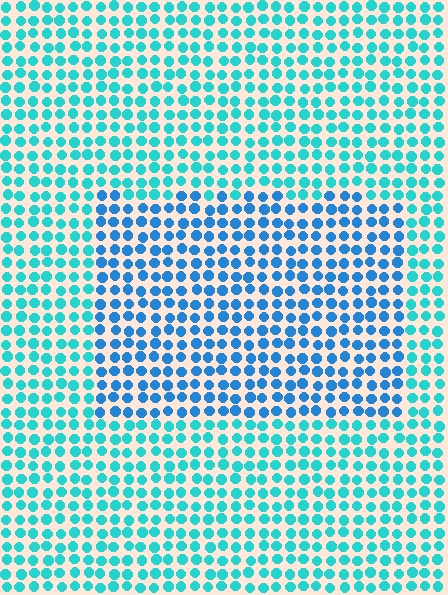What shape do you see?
I see a rectangle.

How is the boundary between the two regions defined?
The boundary is defined purely by a slight shift in hue (about 29 degrees). Spacing, size, and orientation are identical on both sides.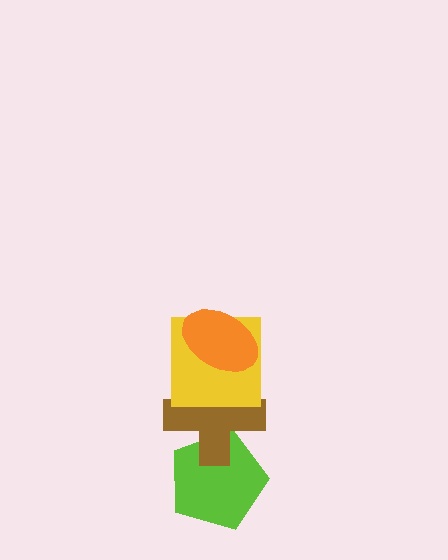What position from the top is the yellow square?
The yellow square is 2nd from the top.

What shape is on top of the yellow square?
The orange ellipse is on top of the yellow square.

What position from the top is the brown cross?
The brown cross is 3rd from the top.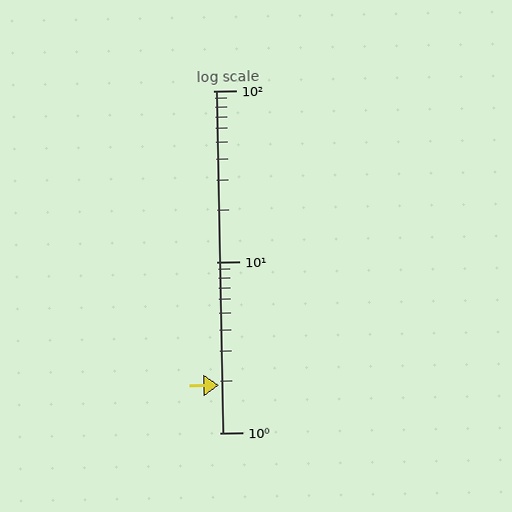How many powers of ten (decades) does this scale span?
The scale spans 2 decades, from 1 to 100.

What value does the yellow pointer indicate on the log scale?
The pointer indicates approximately 1.9.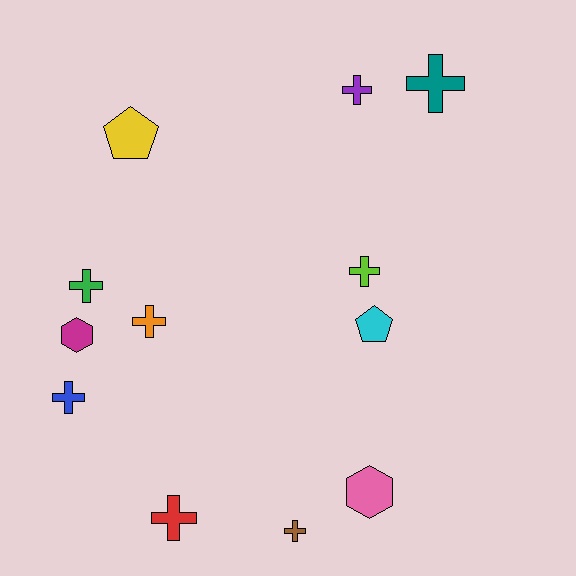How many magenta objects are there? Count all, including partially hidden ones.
There is 1 magenta object.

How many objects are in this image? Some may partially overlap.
There are 12 objects.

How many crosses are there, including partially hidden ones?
There are 8 crosses.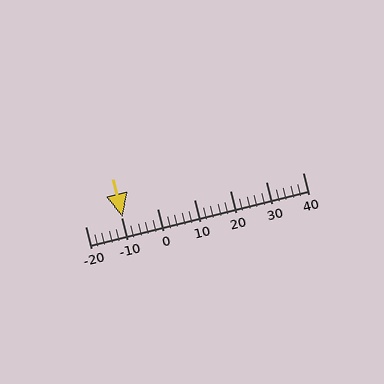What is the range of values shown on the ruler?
The ruler shows values from -20 to 40.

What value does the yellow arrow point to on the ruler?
The yellow arrow points to approximately -10.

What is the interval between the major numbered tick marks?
The major tick marks are spaced 10 units apart.